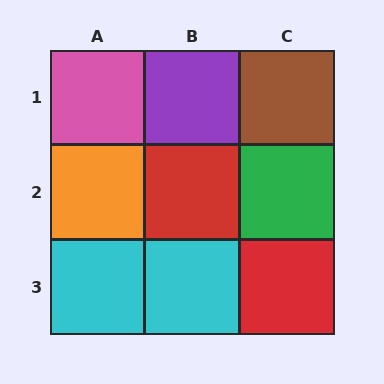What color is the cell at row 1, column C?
Brown.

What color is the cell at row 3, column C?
Red.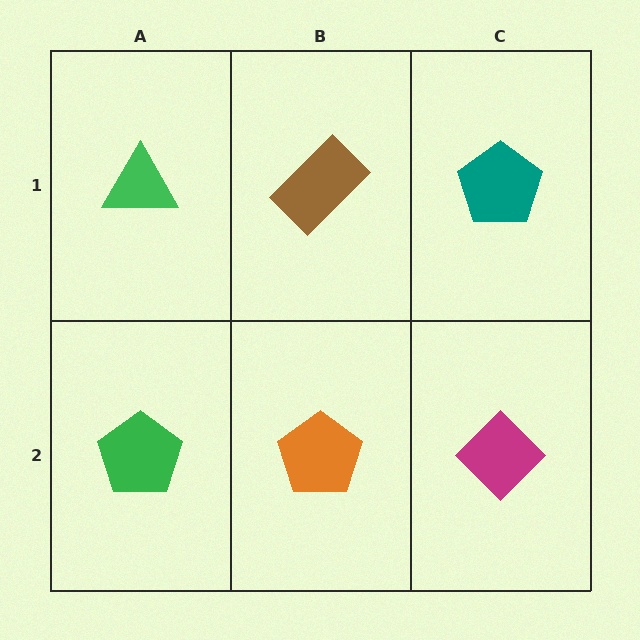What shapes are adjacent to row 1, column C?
A magenta diamond (row 2, column C), a brown rectangle (row 1, column B).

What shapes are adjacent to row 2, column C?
A teal pentagon (row 1, column C), an orange pentagon (row 2, column B).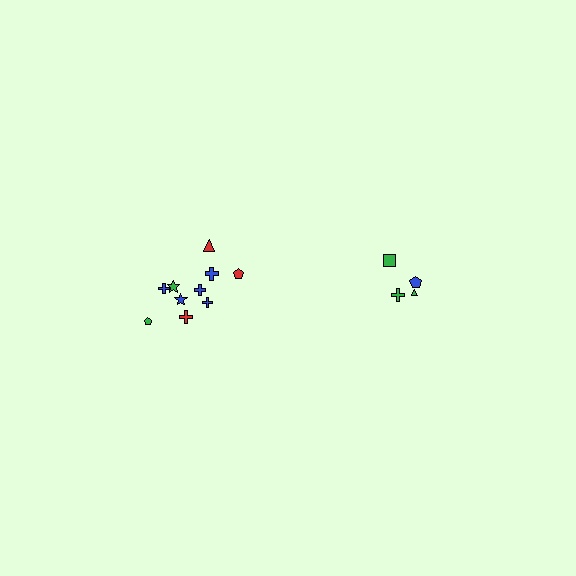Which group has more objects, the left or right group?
The left group.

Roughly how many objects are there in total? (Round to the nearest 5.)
Roughly 15 objects in total.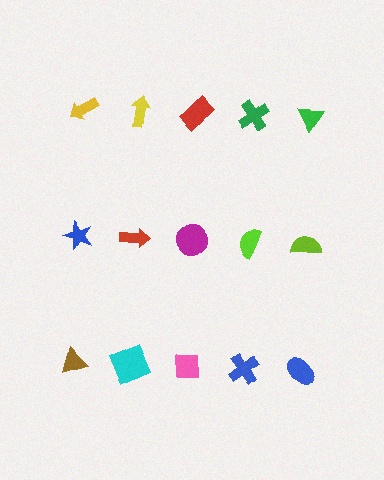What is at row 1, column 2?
A yellow arrow.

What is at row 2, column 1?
A blue star.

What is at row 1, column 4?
A green cross.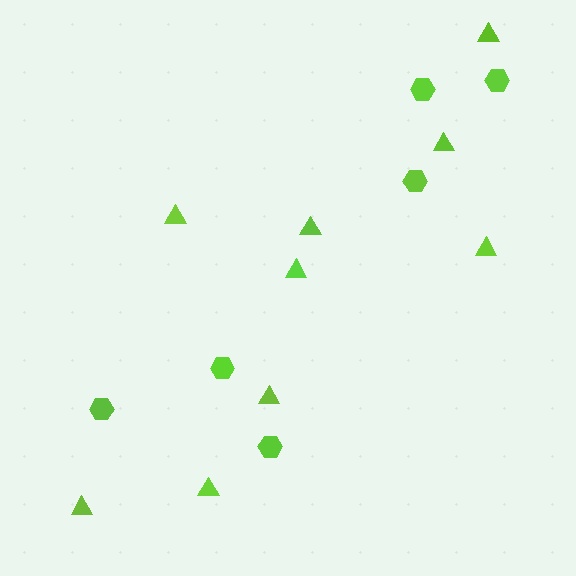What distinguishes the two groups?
There are 2 groups: one group of hexagons (6) and one group of triangles (9).